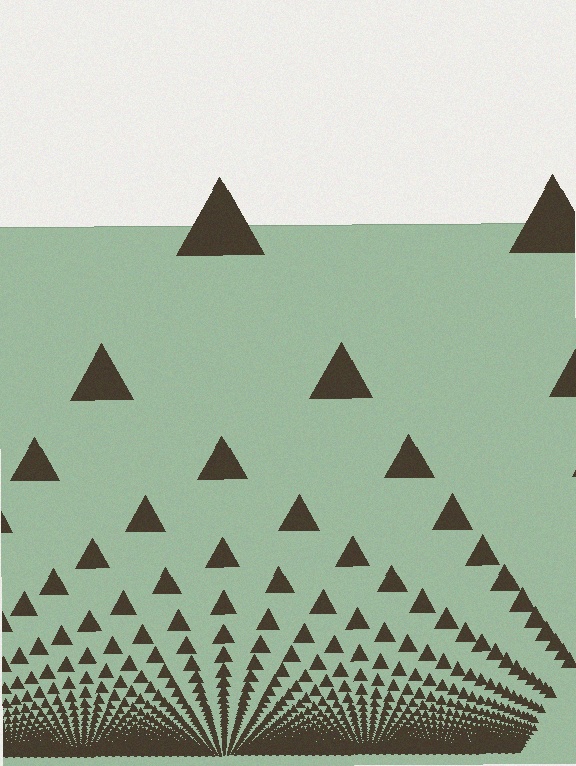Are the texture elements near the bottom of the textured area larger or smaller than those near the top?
Smaller. The gradient is inverted — elements near the bottom are smaller and denser.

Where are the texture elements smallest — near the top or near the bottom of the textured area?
Near the bottom.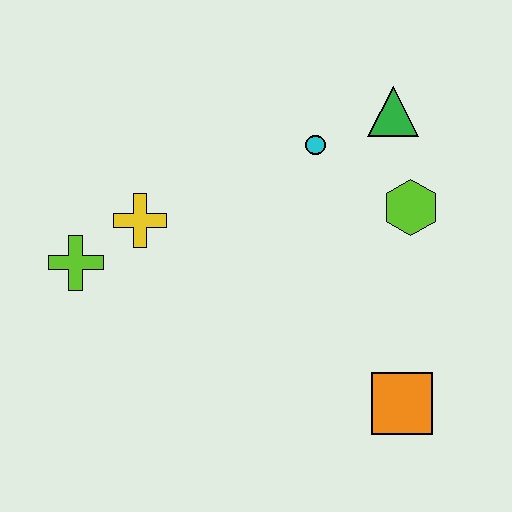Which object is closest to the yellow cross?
The lime cross is closest to the yellow cross.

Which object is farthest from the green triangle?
The lime cross is farthest from the green triangle.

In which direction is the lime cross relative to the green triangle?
The lime cross is to the left of the green triangle.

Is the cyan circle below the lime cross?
No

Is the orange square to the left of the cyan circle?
No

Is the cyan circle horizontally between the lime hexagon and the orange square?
No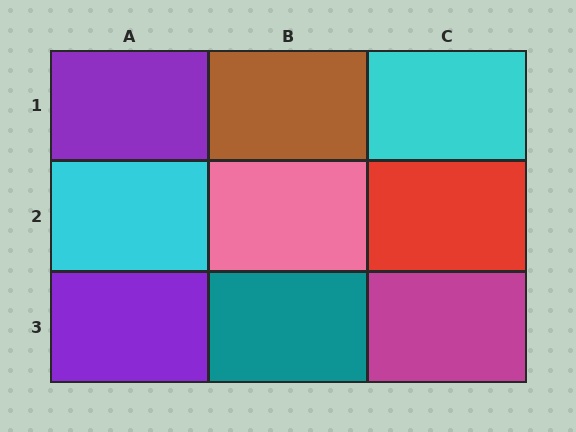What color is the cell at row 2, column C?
Red.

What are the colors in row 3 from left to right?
Purple, teal, magenta.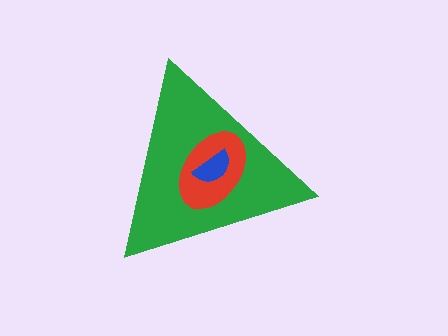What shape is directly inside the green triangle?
The red ellipse.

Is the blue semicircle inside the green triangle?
Yes.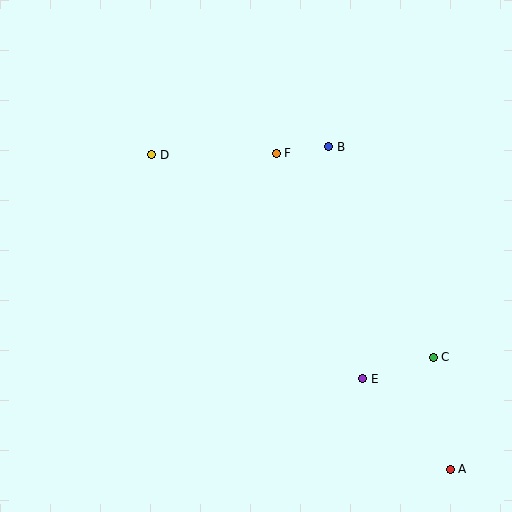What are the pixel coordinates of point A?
Point A is at (450, 469).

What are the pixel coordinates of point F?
Point F is at (276, 153).